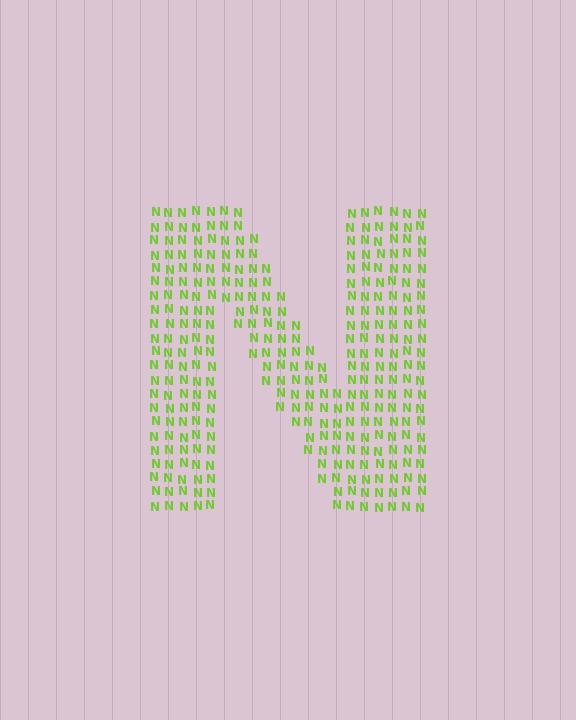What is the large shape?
The large shape is the letter N.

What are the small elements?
The small elements are letter N's.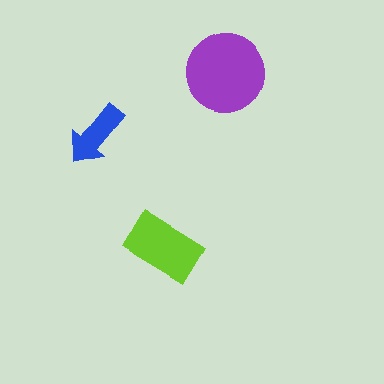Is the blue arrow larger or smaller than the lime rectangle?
Smaller.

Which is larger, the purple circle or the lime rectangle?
The purple circle.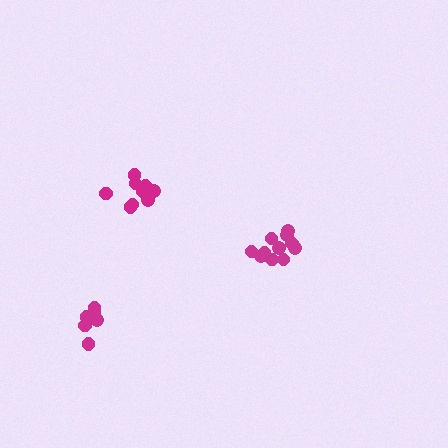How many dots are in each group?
Group 1: 9 dots, Group 2: 11 dots, Group 3: 6 dots (26 total).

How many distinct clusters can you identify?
There are 3 distinct clusters.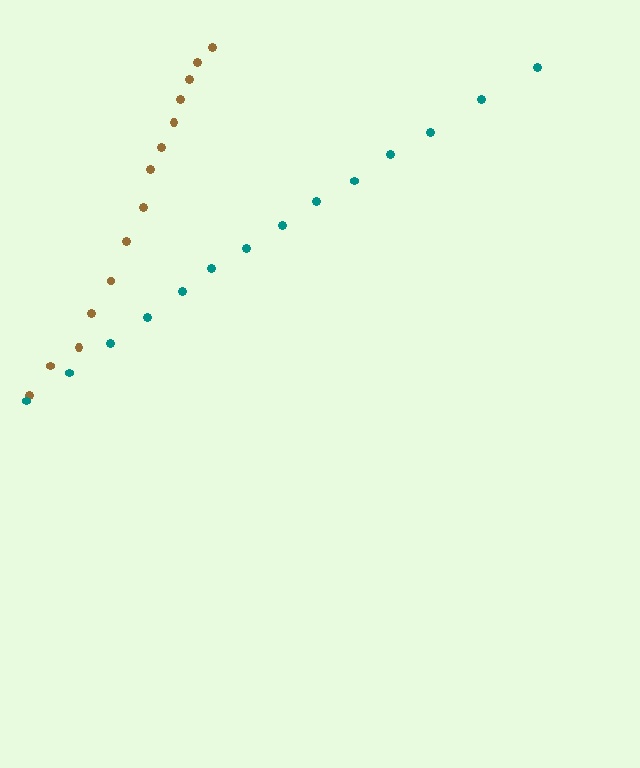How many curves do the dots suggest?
There are 2 distinct paths.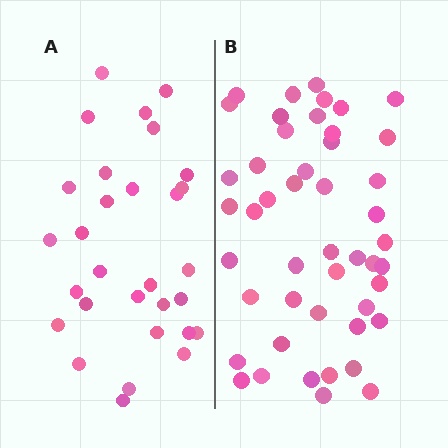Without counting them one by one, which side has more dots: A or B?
Region B (the right region) has more dots.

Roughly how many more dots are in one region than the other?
Region B has approximately 15 more dots than region A.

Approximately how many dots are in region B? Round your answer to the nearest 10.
About 50 dots. (The exact count is 47, which rounds to 50.)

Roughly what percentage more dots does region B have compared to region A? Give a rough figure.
About 55% more.